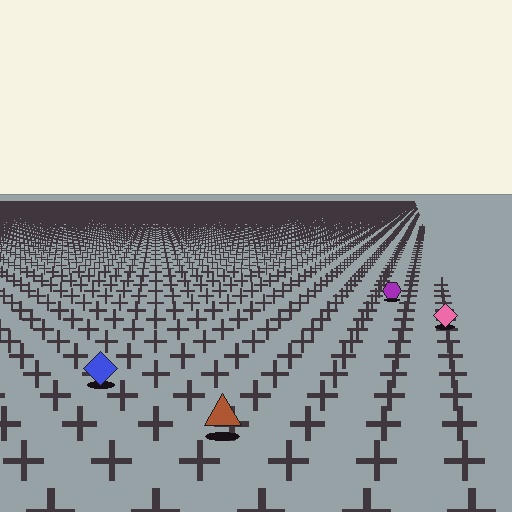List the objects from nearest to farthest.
From nearest to farthest: the brown triangle, the blue diamond, the pink diamond, the purple hexagon.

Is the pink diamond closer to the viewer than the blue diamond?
No. The blue diamond is closer — you can tell from the texture gradient: the ground texture is coarser near it.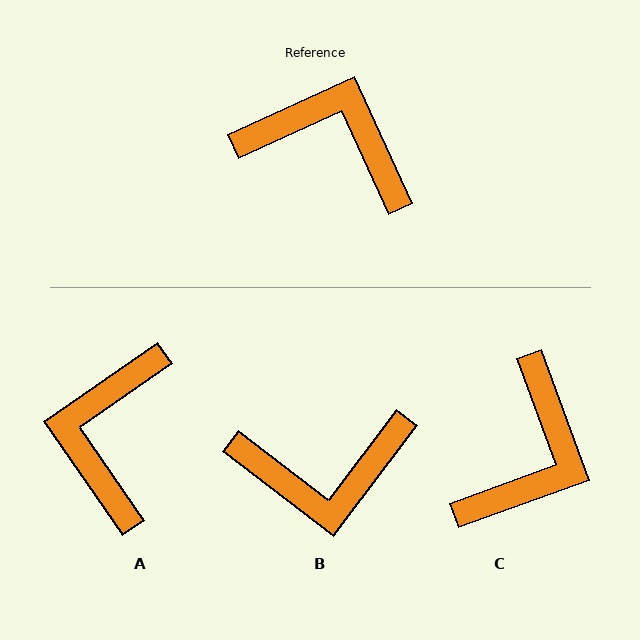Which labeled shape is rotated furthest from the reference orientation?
B, about 152 degrees away.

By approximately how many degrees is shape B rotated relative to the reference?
Approximately 152 degrees clockwise.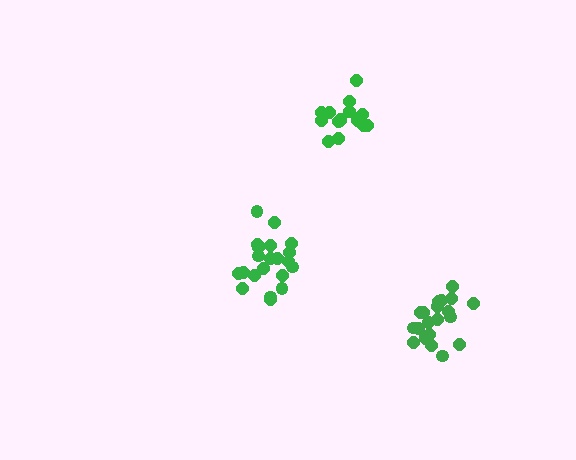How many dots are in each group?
Group 1: 21 dots, Group 2: 16 dots, Group 3: 21 dots (58 total).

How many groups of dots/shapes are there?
There are 3 groups.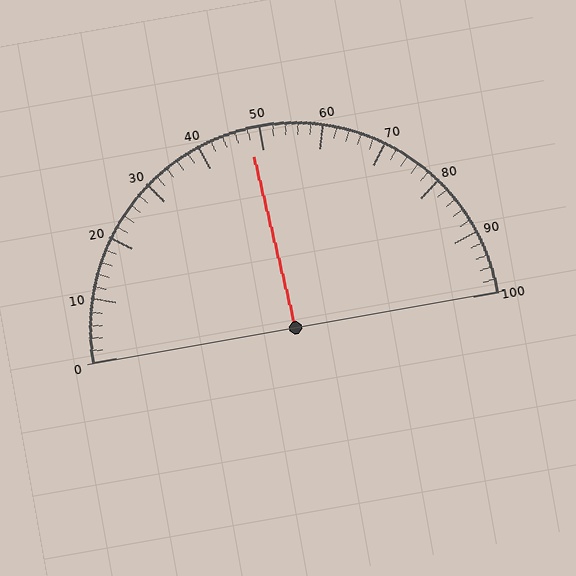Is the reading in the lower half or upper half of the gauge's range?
The reading is in the lower half of the range (0 to 100).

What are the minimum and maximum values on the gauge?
The gauge ranges from 0 to 100.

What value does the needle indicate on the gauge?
The needle indicates approximately 48.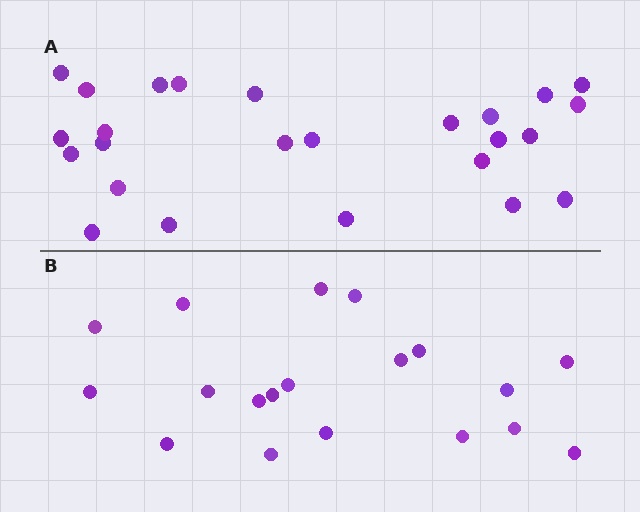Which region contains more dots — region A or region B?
Region A (the top region) has more dots.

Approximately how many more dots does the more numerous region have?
Region A has about 6 more dots than region B.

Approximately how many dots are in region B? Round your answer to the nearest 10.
About 20 dots. (The exact count is 19, which rounds to 20.)